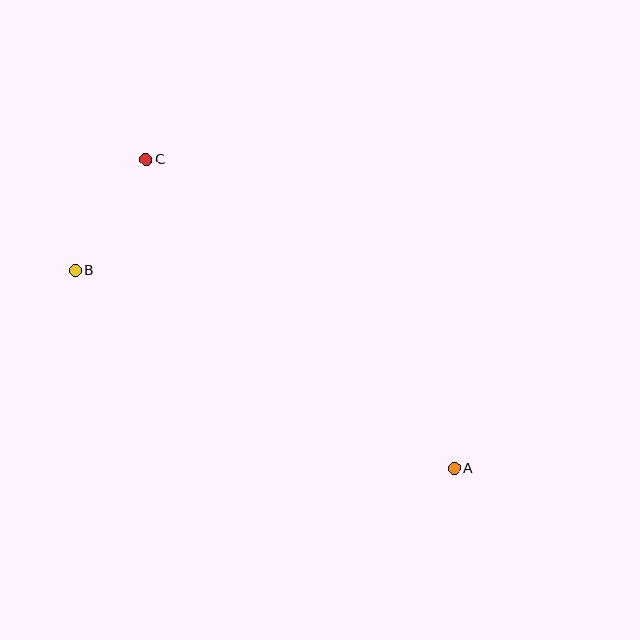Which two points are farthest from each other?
Points A and C are farthest from each other.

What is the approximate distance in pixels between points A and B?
The distance between A and B is approximately 428 pixels.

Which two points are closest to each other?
Points B and C are closest to each other.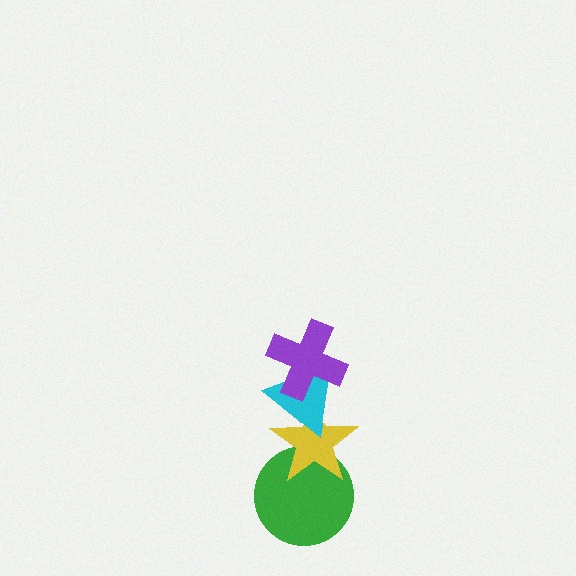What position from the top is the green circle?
The green circle is 4th from the top.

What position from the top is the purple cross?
The purple cross is 1st from the top.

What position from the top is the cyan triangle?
The cyan triangle is 2nd from the top.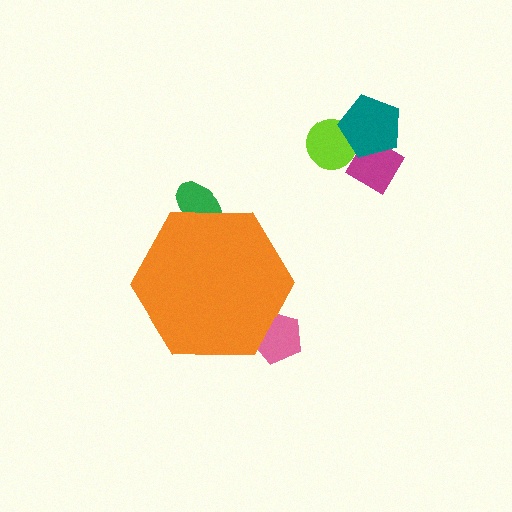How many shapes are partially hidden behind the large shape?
2 shapes are partially hidden.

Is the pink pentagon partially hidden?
Yes, the pink pentagon is partially hidden behind the orange hexagon.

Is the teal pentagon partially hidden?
No, the teal pentagon is fully visible.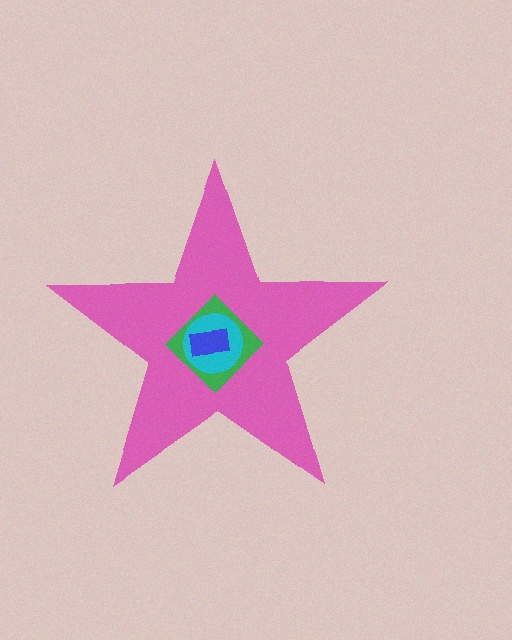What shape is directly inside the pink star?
The green diamond.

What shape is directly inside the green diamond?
The cyan circle.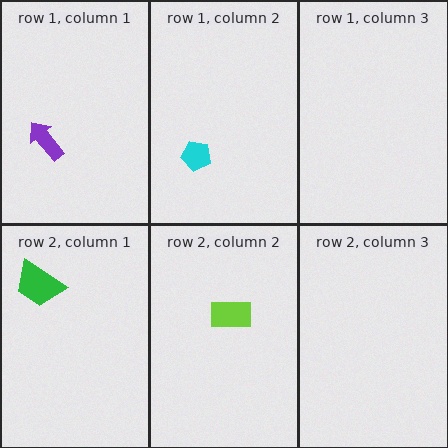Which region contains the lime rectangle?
The row 2, column 2 region.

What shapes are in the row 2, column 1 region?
The green trapezoid.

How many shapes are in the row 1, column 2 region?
1.